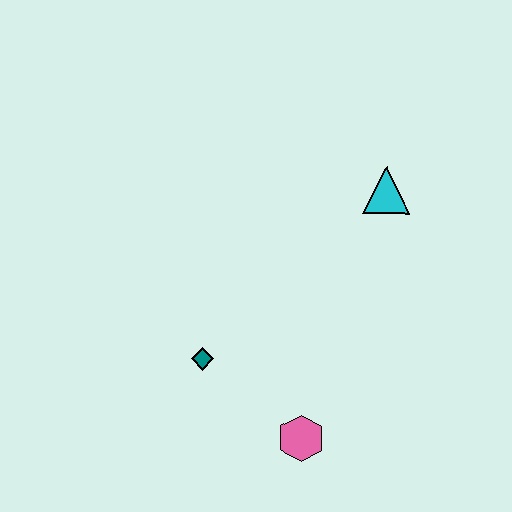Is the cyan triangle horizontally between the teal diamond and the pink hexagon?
No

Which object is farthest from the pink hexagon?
The cyan triangle is farthest from the pink hexagon.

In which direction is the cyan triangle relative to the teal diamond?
The cyan triangle is to the right of the teal diamond.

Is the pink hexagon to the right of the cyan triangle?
No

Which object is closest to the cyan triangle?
The teal diamond is closest to the cyan triangle.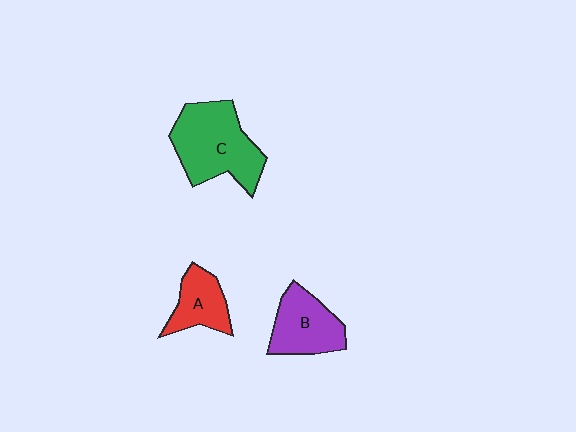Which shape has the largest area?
Shape C (green).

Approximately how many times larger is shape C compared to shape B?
Approximately 1.5 times.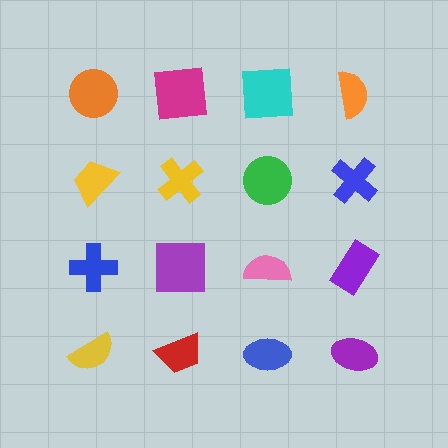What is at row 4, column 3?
A blue ellipse.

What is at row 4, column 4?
A purple ellipse.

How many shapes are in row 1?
4 shapes.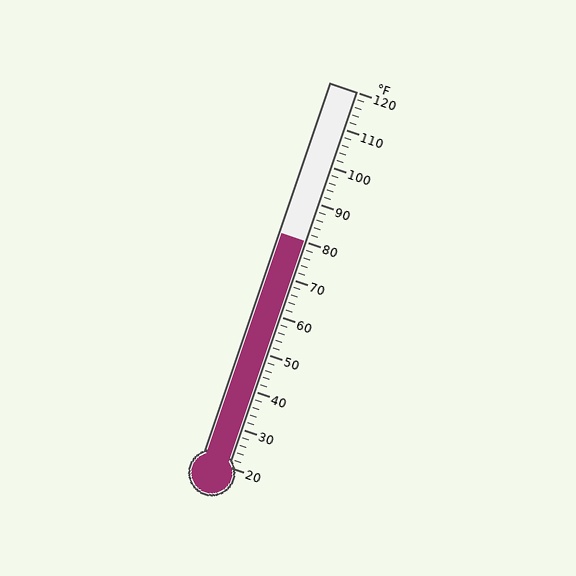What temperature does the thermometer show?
The thermometer shows approximately 80°F.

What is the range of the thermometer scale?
The thermometer scale ranges from 20°F to 120°F.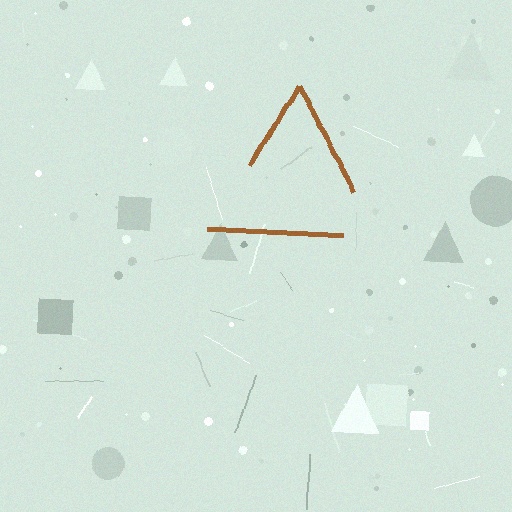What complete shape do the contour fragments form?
The contour fragments form a triangle.